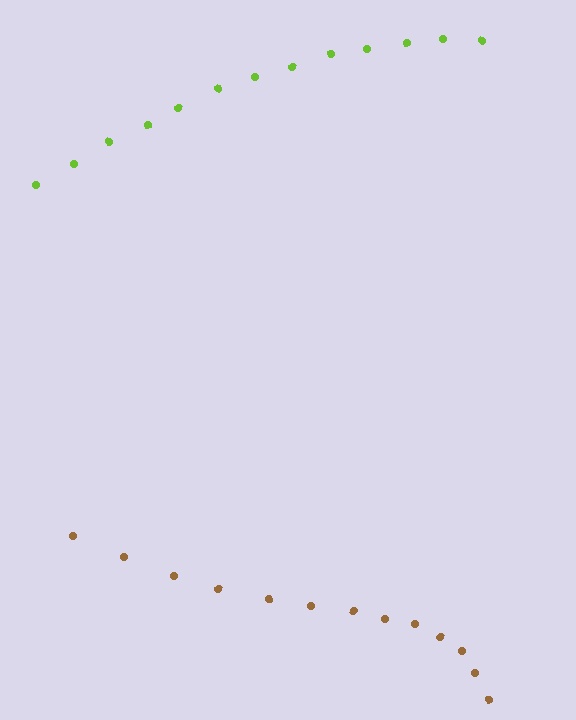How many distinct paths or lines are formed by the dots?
There are 2 distinct paths.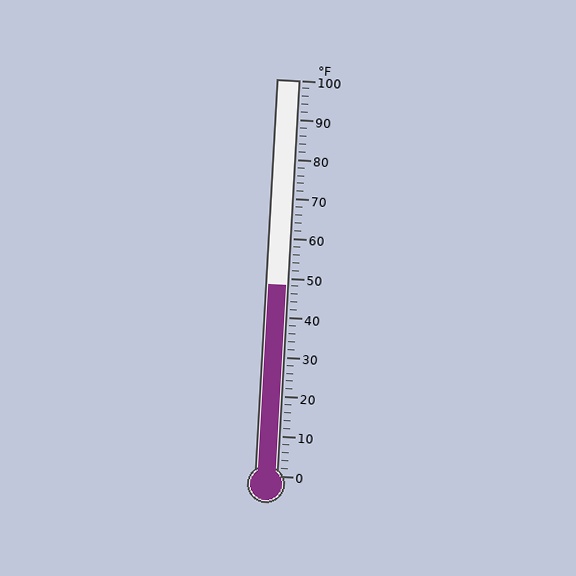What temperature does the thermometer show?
The thermometer shows approximately 48°F.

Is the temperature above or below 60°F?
The temperature is below 60°F.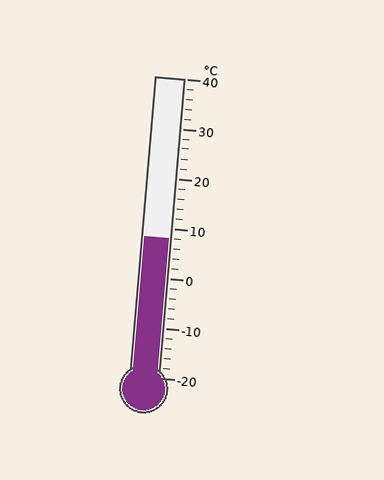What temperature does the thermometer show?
The thermometer shows approximately 8°C.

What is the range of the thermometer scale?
The thermometer scale ranges from -20°C to 40°C.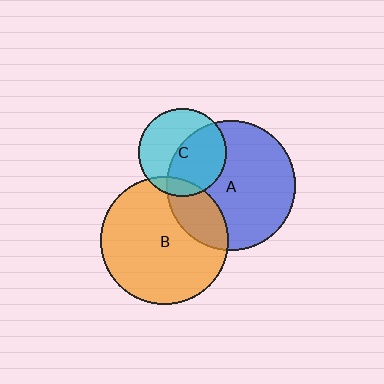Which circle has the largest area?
Circle A (blue).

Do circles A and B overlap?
Yes.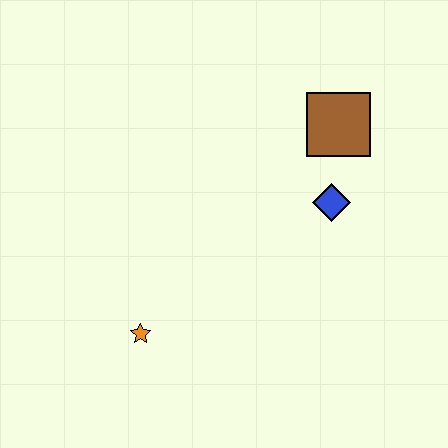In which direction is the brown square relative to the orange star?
The brown square is above the orange star.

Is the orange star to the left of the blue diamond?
Yes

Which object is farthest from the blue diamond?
The orange star is farthest from the blue diamond.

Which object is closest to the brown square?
The blue diamond is closest to the brown square.